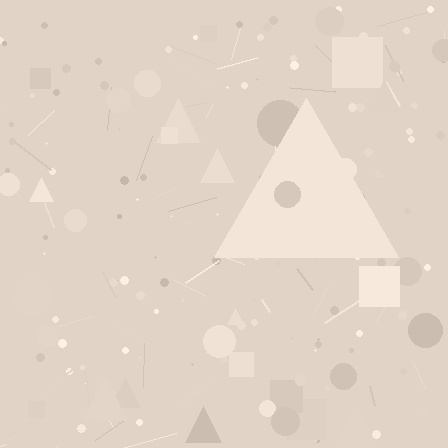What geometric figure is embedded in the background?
A triangle is embedded in the background.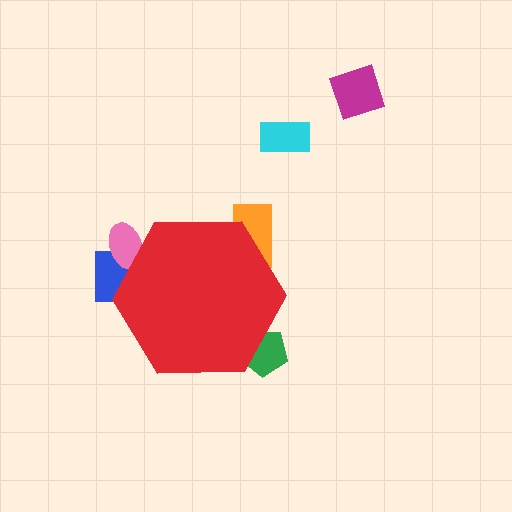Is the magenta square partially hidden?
No, the magenta square is fully visible.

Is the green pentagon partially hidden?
Yes, the green pentagon is partially hidden behind the red hexagon.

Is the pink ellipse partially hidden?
Yes, the pink ellipse is partially hidden behind the red hexagon.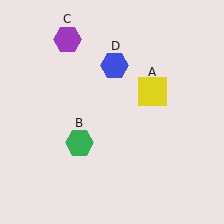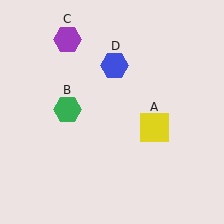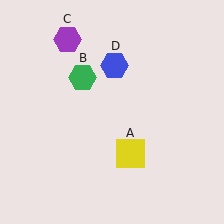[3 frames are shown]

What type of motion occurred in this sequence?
The yellow square (object A), green hexagon (object B) rotated clockwise around the center of the scene.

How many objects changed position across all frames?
2 objects changed position: yellow square (object A), green hexagon (object B).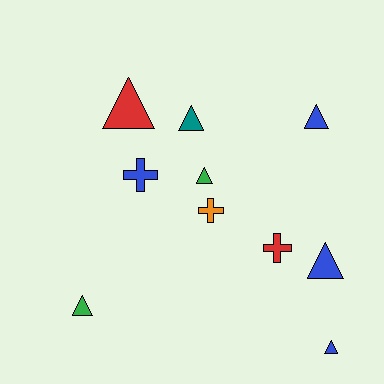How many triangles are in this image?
There are 7 triangles.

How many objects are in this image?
There are 10 objects.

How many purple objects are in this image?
There are no purple objects.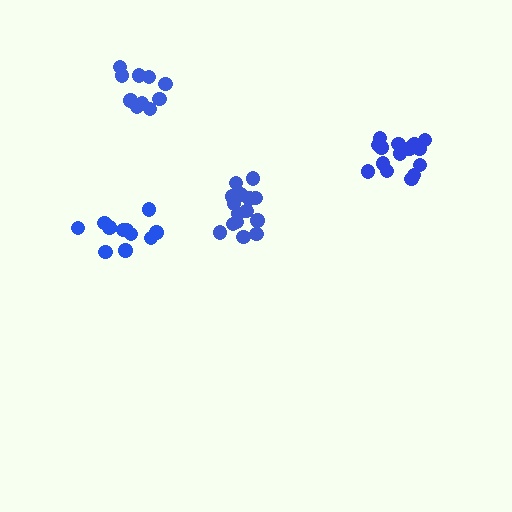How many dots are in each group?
Group 1: 11 dots, Group 2: 10 dots, Group 3: 16 dots, Group 4: 15 dots (52 total).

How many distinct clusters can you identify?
There are 4 distinct clusters.